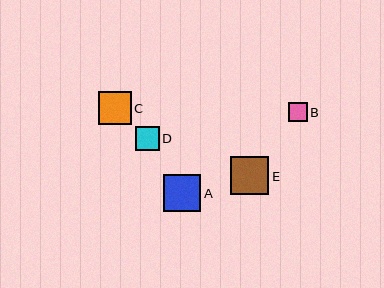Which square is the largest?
Square E is the largest with a size of approximately 38 pixels.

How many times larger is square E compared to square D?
Square E is approximately 1.6 times the size of square D.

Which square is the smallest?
Square B is the smallest with a size of approximately 19 pixels.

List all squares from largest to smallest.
From largest to smallest: E, A, C, D, B.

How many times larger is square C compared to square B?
Square C is approximately 1.7 times the size of square B.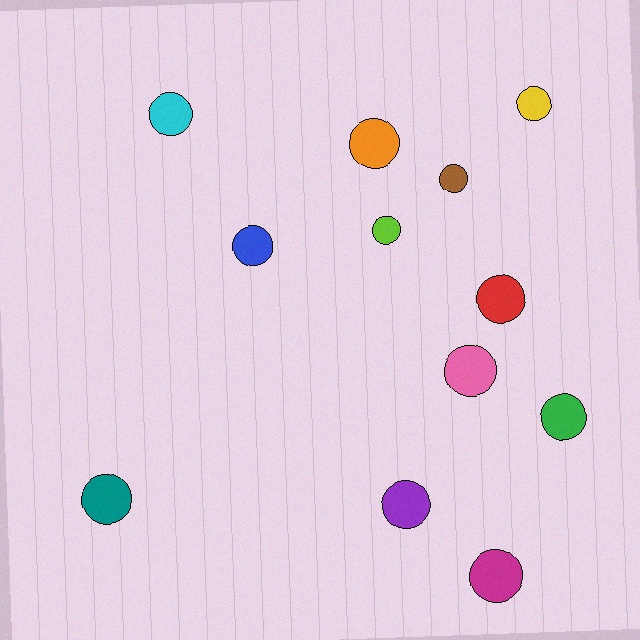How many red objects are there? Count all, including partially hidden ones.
There is 1 red object.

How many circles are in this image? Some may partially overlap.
There are 12 circles.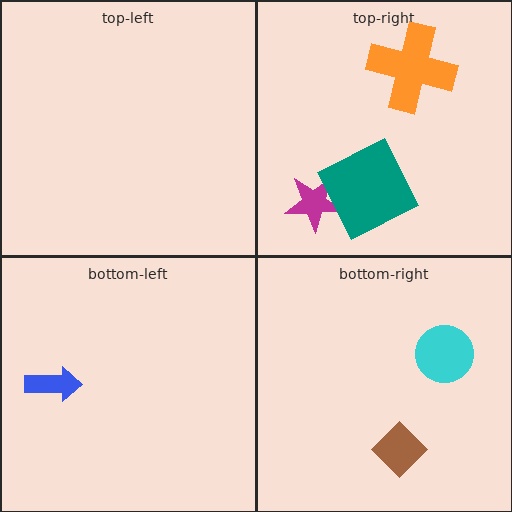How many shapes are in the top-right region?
3.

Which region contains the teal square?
The top-right region.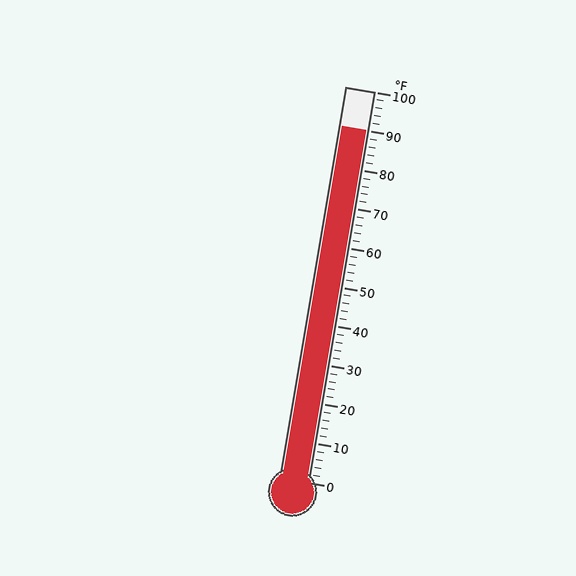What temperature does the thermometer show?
The thermometer shows approximately 90°F.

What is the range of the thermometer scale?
The thermometer scale ranges from 0°F to 100°F.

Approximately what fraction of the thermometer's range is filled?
The thermometer is filled to approximately 90% of its range.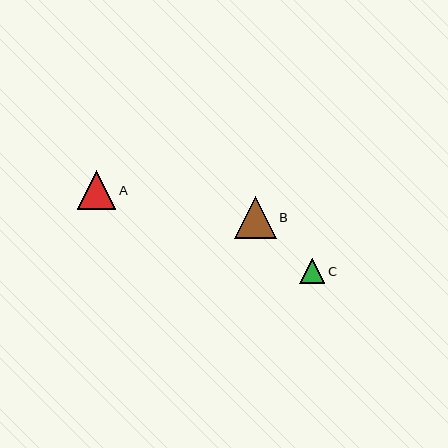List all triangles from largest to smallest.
From largest to smallest: B, A, C.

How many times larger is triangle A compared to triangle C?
Triangle A is approximately 1.5 times the size of triangle C.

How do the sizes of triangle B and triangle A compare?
Triangle B and triangle A are approximately the same size.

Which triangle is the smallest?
Triangle C is the smallest with a size of approximately 25 pixels.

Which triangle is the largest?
Triangle B is the largest with a size of approximately 42 pixels.